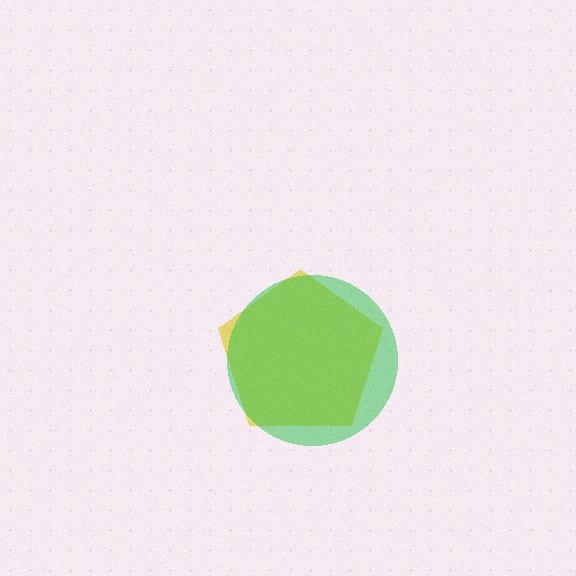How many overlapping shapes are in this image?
There are 2 overlapping shapes in the image.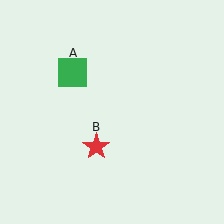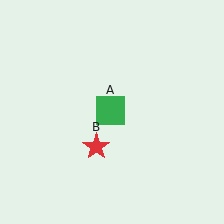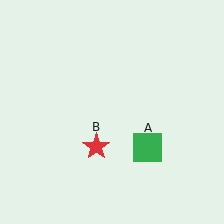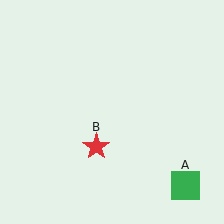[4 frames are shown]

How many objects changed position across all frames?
1 object changed position: green square (object A).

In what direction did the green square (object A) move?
The green square (object A) moved down and to the right.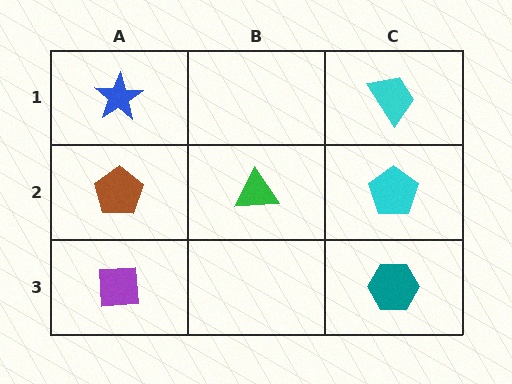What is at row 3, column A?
A purple square.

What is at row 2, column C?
A cyan pentagon.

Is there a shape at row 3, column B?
No, that cell is empty.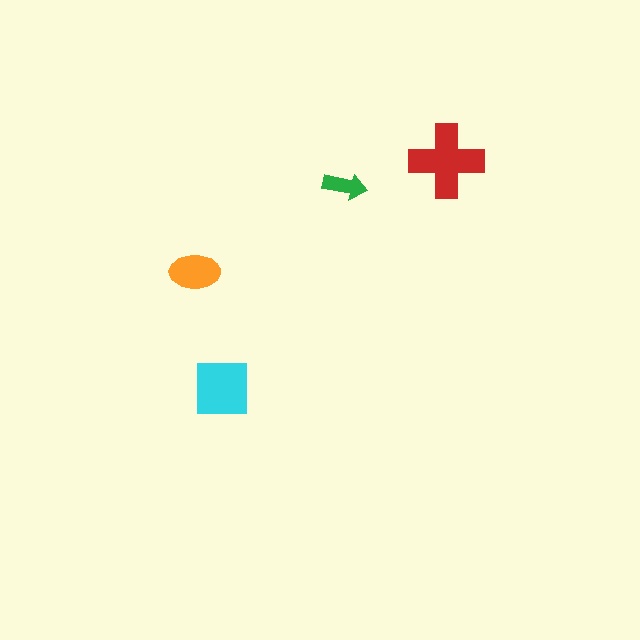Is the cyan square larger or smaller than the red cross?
Smaller.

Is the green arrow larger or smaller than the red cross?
Smaller.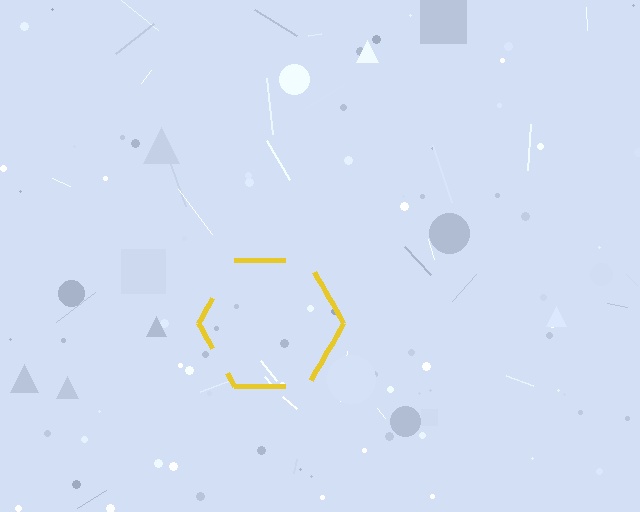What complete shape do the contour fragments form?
The contour fragments form a hexagon.